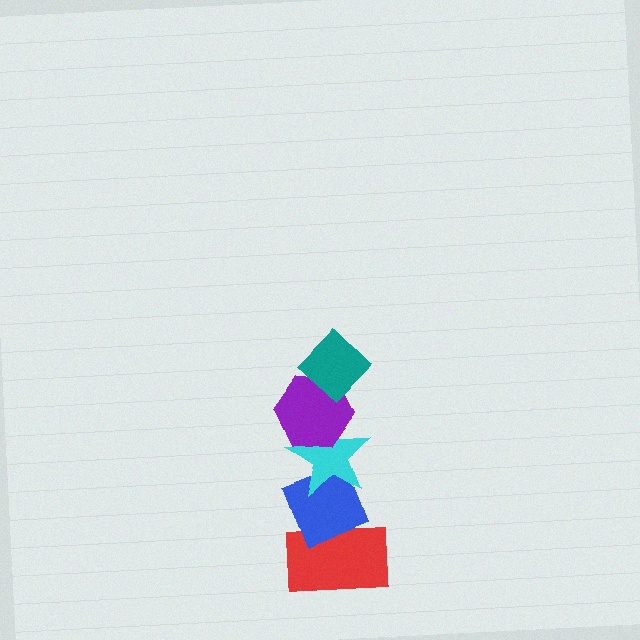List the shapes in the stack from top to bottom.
From top to bottom: the teal diamond, the purple hexagon, the cyan star, the blue diamond, the red rectangle.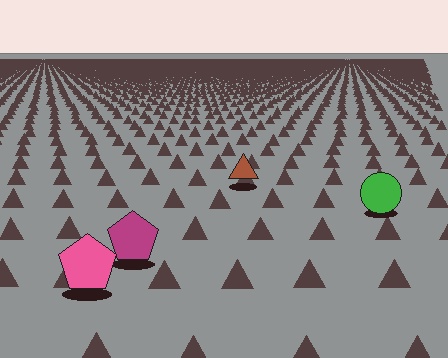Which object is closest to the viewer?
The pink pentagon is closest. The texture marks near it are larger and more spread out.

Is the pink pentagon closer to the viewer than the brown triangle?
Yes. The pink pentagon is closer — you can tell from the texture gradient: the ground texture is coarser near it.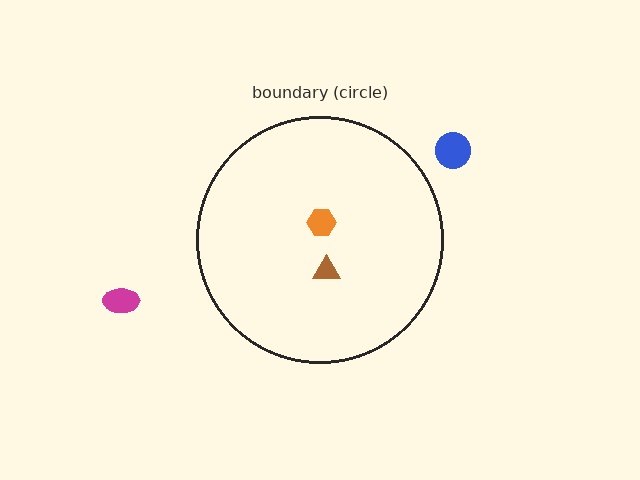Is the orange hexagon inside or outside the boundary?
Inside.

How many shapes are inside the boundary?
2 inside, 2 outside.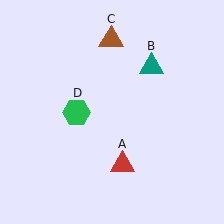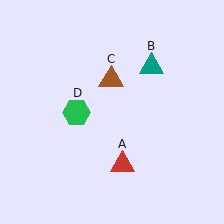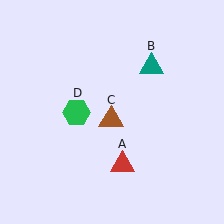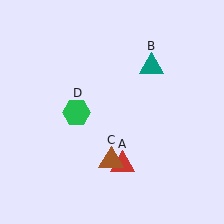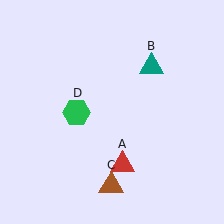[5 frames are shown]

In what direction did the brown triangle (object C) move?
The brown triangle (object C) moved down.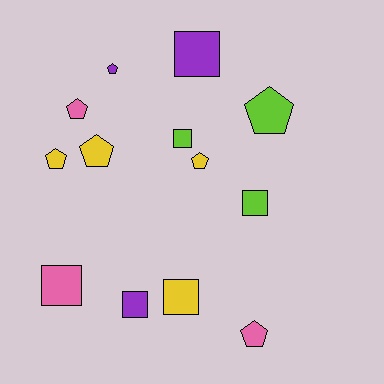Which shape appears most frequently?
Pentagon, with 7 objects.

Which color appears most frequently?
Yellow, with 4 objects.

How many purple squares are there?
There are 2 purple squares.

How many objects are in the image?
There are 13 objects.